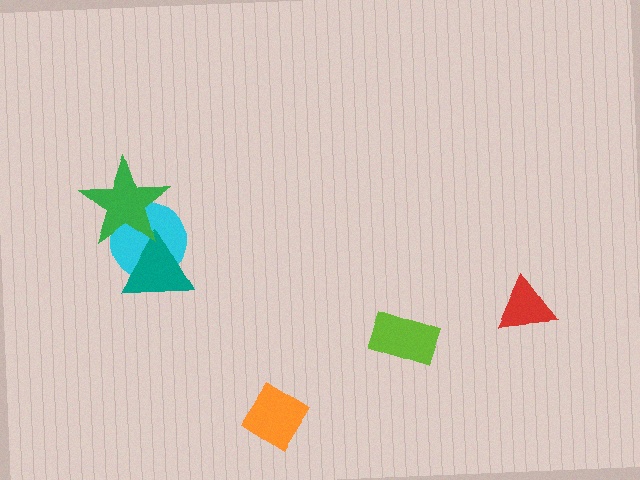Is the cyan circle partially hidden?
Yes, it is partially covered by another shape.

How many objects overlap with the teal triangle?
2 objects overlap with the teal triangle.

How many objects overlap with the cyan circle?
2 objects overlap with the cyan circle.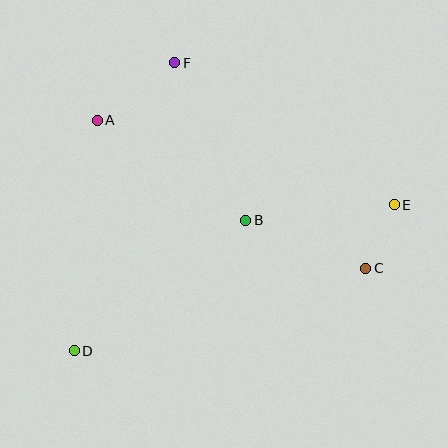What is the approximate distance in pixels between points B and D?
The distance between B and D is approximately 216 pixels.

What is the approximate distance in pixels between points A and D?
The distance between A and D is approximately 232 pixels.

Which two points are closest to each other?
Points C and E are closest to each other.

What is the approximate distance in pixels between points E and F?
The distance between E and F is approximately 261 pixels.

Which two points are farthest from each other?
Points D and E are farthest from each other.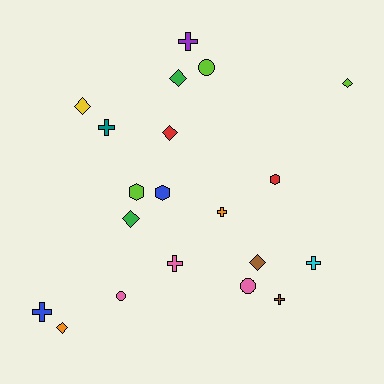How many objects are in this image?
There are 20 objects.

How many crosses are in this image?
There are 7 crosses.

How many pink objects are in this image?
There are 3 pink objects.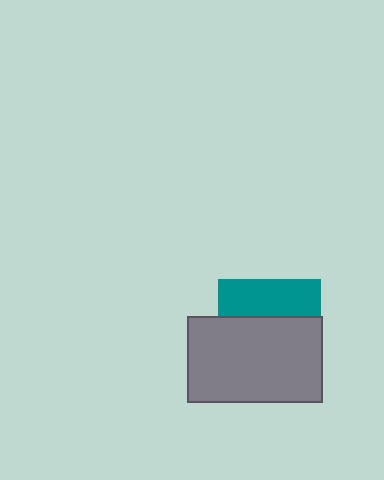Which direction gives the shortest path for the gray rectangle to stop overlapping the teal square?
Moving down gives the shortest separation.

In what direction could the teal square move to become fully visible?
The teal square could move up. That would shift it out from behind the gray rectangle entirely.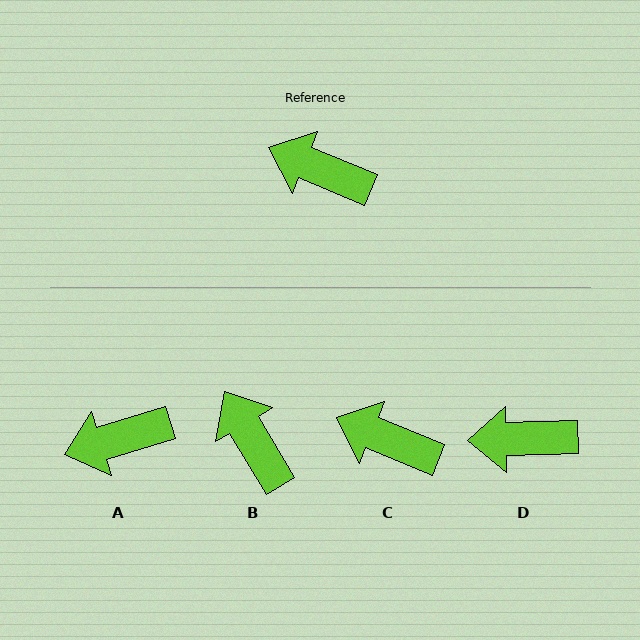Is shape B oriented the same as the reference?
No, it is off by about 37 degrees.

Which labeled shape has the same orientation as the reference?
C.